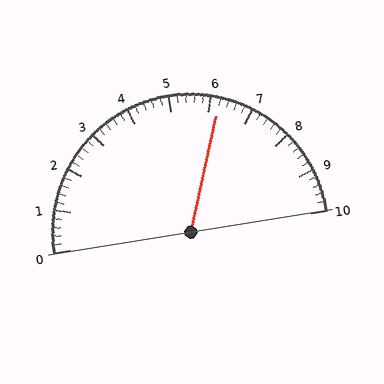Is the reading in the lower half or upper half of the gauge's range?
The reading is in the upper half of the range (0 to 10).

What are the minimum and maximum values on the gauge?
The gauge ranges from 0 to 10.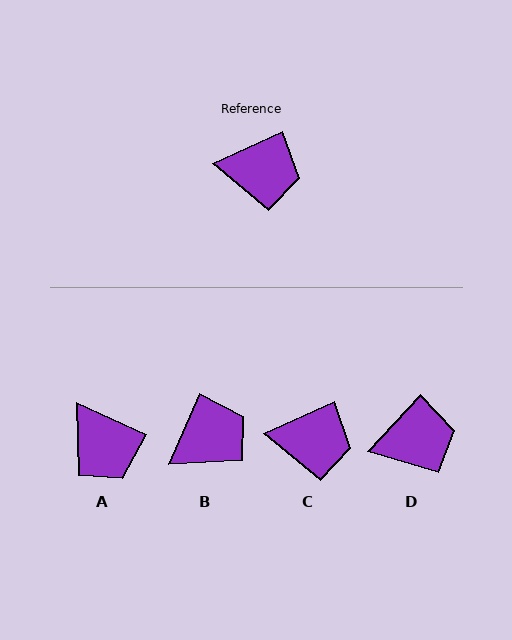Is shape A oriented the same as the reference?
No, it is off by about 49 degrees.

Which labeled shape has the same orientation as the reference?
C.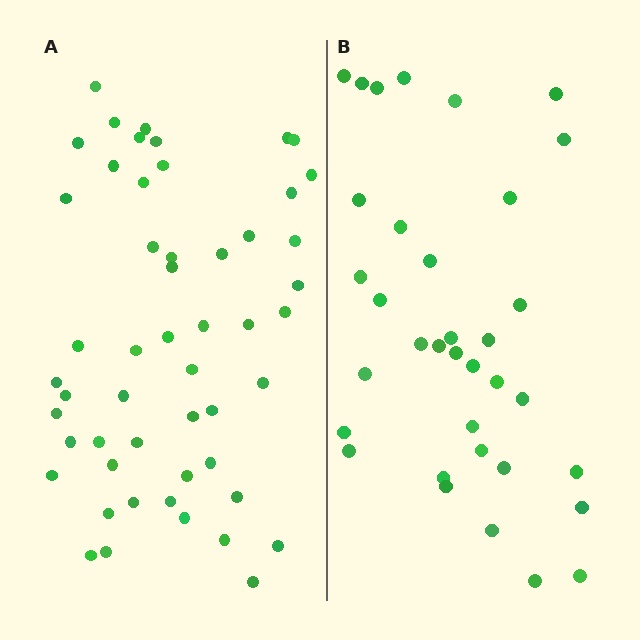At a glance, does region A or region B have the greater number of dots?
Region A (the left region) has more dots.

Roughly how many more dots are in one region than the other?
Region A has approximately 15 more dots than region B.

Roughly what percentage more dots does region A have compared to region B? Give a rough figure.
About 50% more.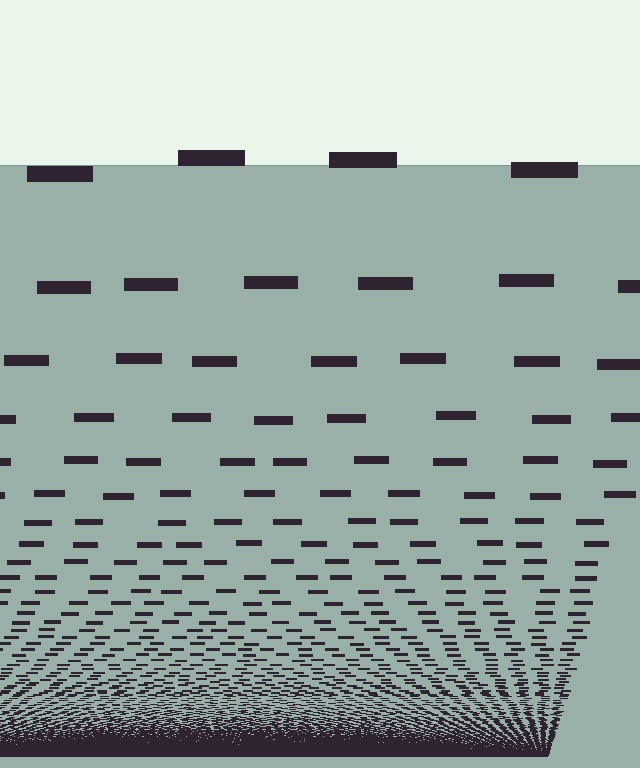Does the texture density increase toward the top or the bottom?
Density increases toward the bottom.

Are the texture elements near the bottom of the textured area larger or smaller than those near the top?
Smaller. The gradient is inverted — elements near the bottom are smaller and denser.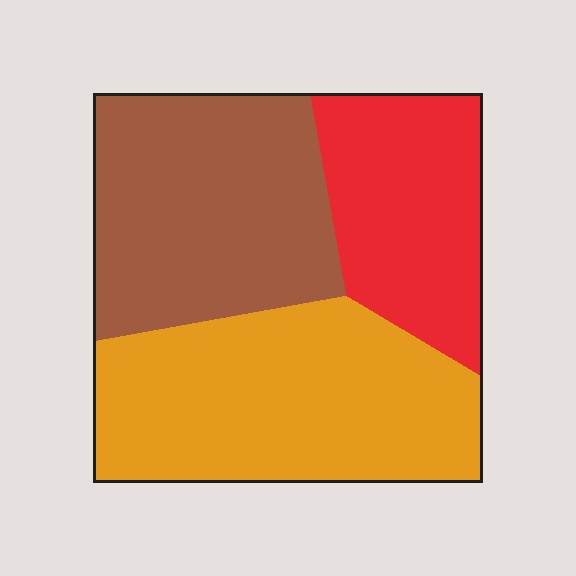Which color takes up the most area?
Orange, at roughly 40%.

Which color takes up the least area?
Red, at roughly 25%.